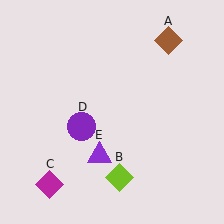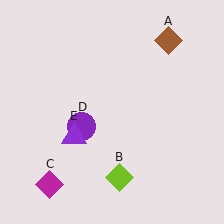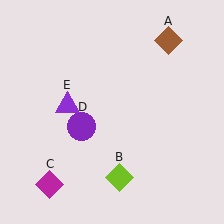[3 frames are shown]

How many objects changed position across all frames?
1 object changed position: purple triangle (object E).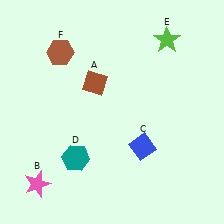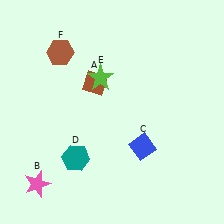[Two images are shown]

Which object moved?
The lime star (E) moved left.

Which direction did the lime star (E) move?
The lime star (E) moved left.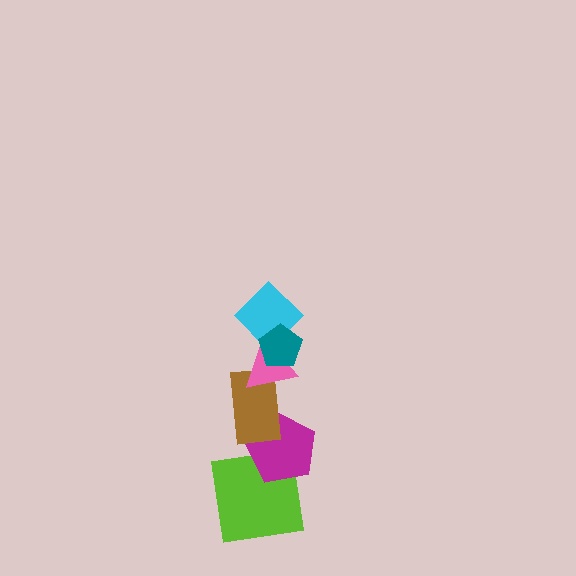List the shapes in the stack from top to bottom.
From top to bottom: the teal pentagon, the cyan diamond, the pink triangle, the brown rectangle, the magenta pentagon, the lime square.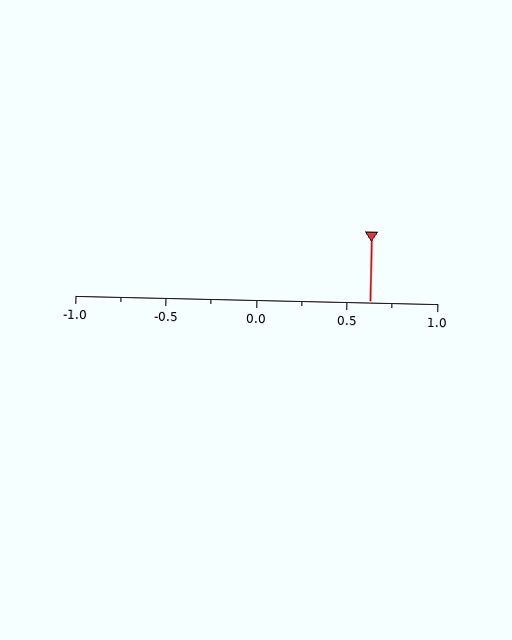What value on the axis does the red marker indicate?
The marker indicates approximately 0.62.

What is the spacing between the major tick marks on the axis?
The major ticks are spaced 0.5 apart.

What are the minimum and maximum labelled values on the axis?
The axis runs from -1.0 to 1.0.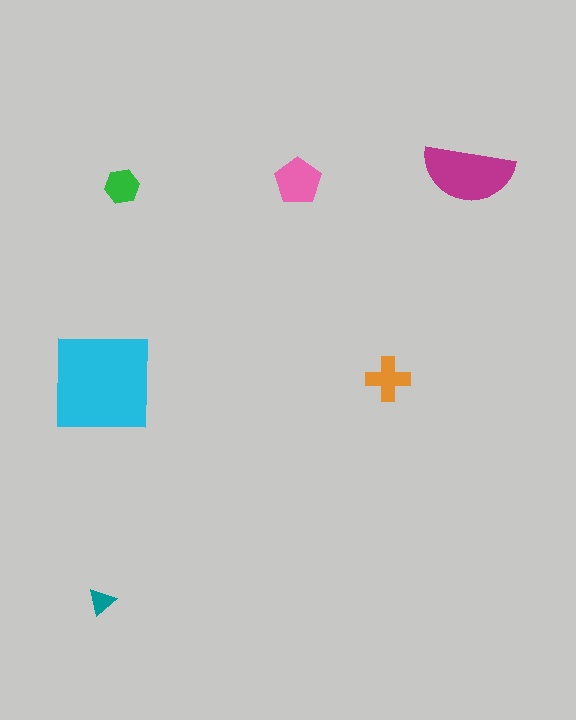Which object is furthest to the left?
The teal triangle is leftmost.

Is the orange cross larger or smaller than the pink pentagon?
Smaller.